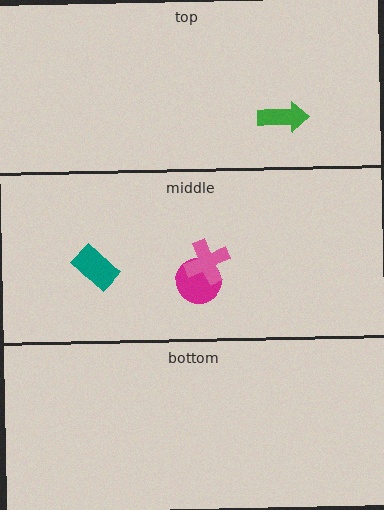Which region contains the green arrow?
The top region.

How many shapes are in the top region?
1.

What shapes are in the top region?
The green arrow.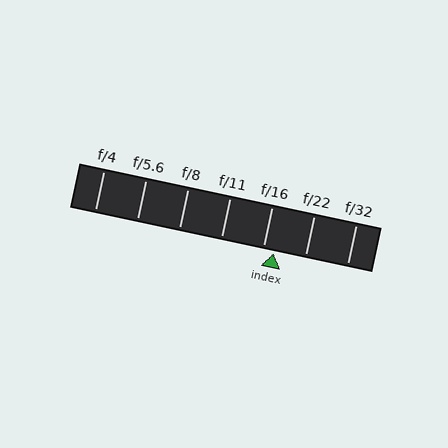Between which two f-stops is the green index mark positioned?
The index mark is between f/16 and f/22.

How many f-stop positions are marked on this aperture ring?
There are 7 f-stop positions marked.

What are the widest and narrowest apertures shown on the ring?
The widest aperture shown is f/4 and the narrowest is f/32.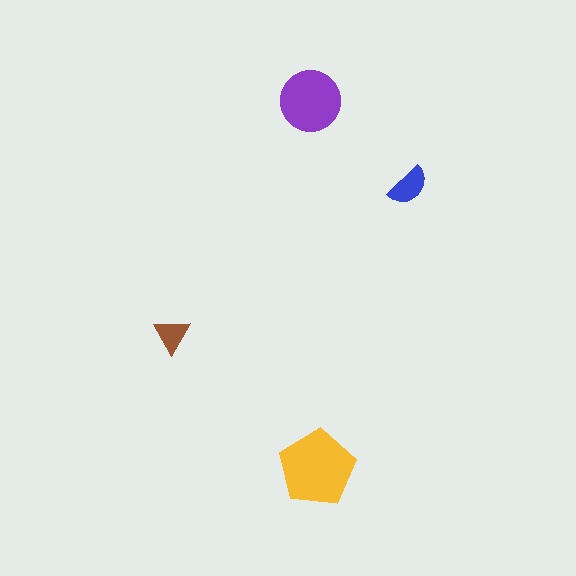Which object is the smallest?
The brown triangle.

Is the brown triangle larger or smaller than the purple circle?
Smaller.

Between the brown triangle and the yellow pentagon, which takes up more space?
The yellow pentagon.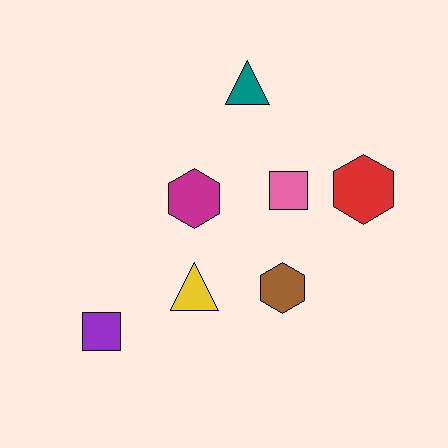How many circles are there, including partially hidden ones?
There are no circles.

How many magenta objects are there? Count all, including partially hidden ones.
There is 1 magenta object.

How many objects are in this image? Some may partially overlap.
There are 7 objects.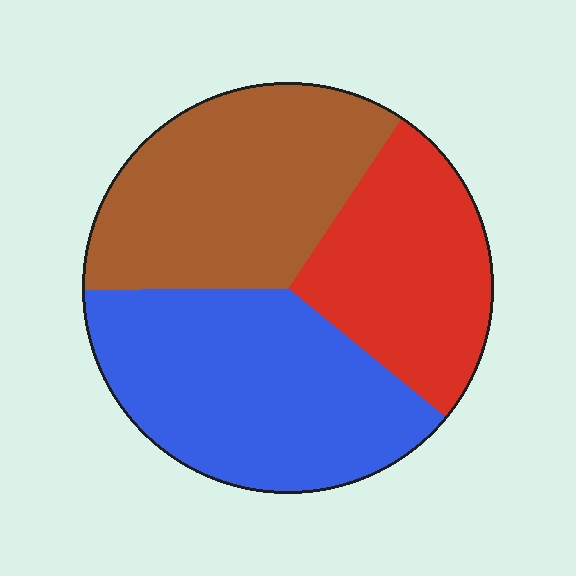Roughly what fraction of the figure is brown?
Brown takes up about one third (1/3) of the figure.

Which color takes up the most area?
Blue, at roughly 40%.